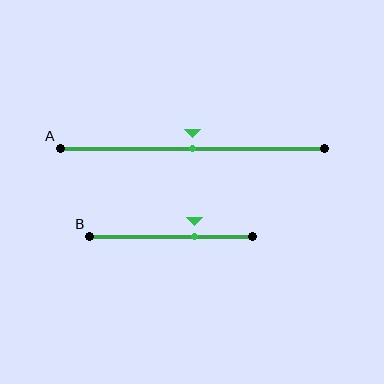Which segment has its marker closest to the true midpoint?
Segment A has its marker closest to the true midpoint.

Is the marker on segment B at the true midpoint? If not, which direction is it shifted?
No, the marker on segment B is shifted to the right by about 14% of the segment length.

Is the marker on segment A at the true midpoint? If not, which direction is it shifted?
Yes, the marker on segment A is at the true midpoint.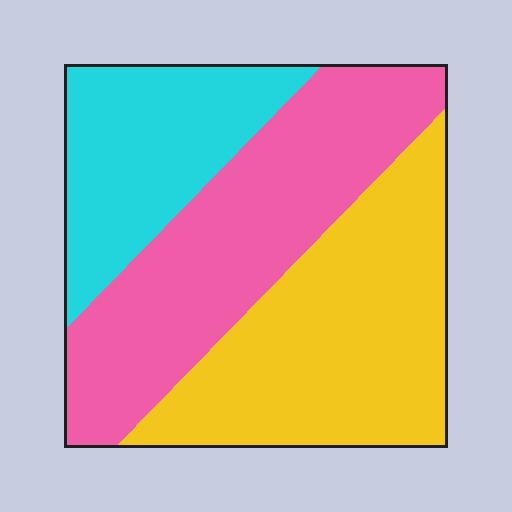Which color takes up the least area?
Cyan, at roughly 25%.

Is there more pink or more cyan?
Pink.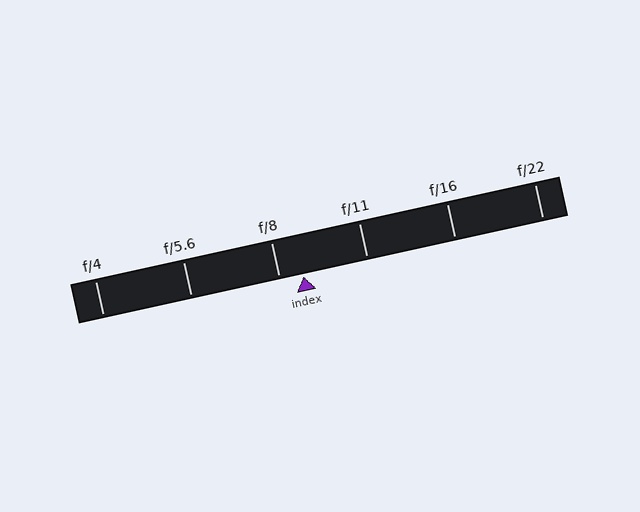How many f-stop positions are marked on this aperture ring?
There are 6 f-stop positions marked.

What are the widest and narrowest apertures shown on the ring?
The widest aperture shown is f/4 and the narrowest is f/22.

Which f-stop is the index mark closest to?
The index mark is closest to f/8.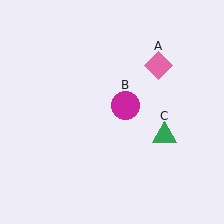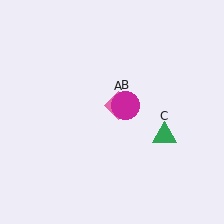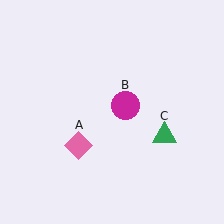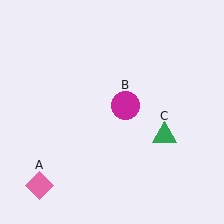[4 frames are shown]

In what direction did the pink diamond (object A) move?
The pink diamond (object A) moved down and to the left.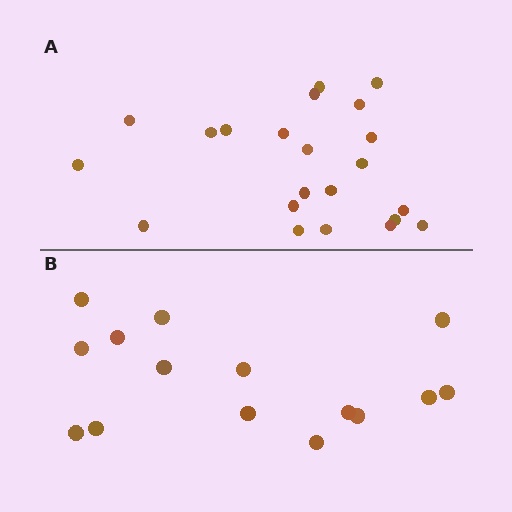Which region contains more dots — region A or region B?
Region A (the top region) has more dots.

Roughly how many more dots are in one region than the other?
Region A has roughly 8 or so more dots than region B.